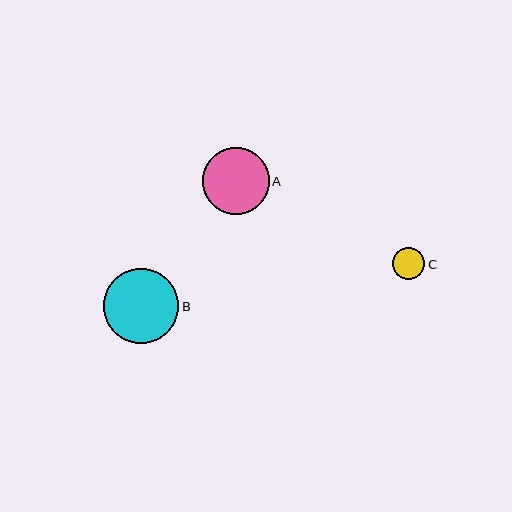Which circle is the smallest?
Circle C is the smallest with a size of approximately 32 pixels.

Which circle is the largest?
Circle B is the largest with a size of approximately 75 pixels.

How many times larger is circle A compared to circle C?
Circle A is approximately 2.1 times the size of circle C.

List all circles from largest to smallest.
From largest to smallest: B, A, C.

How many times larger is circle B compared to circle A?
Circle B is approximately 1.1 times the size of circle A.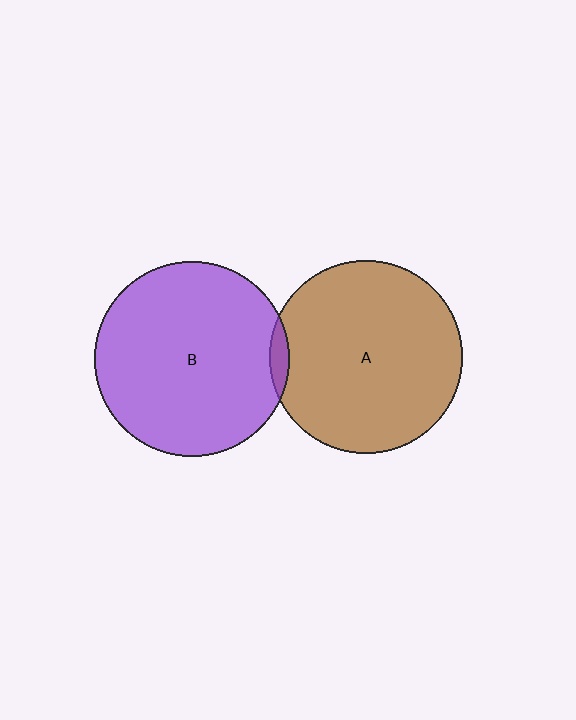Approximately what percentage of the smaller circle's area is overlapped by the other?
Approximately 5%.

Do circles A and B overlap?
Yes.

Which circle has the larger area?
Circle B (purple).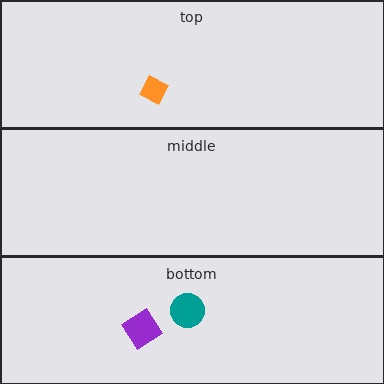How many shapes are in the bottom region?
2.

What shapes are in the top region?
The orange diamond.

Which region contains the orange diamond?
The top region.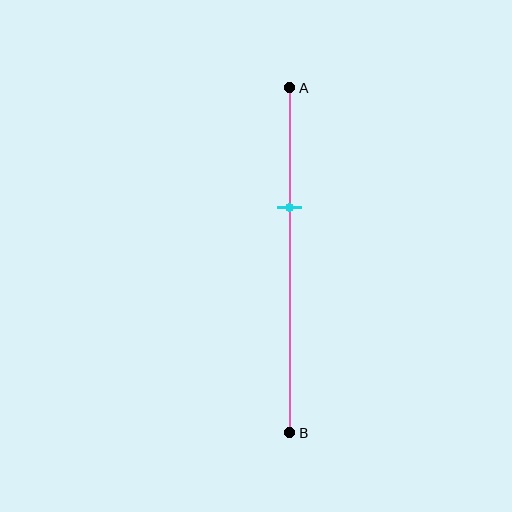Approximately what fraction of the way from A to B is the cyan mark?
The cyan mark is approximately 35% of the way from A to B.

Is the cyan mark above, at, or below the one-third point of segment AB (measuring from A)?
The cyan mark is approximately at the one-third point of segment AB.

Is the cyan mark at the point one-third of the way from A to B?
Yes, the mark is approximately at the one-third point.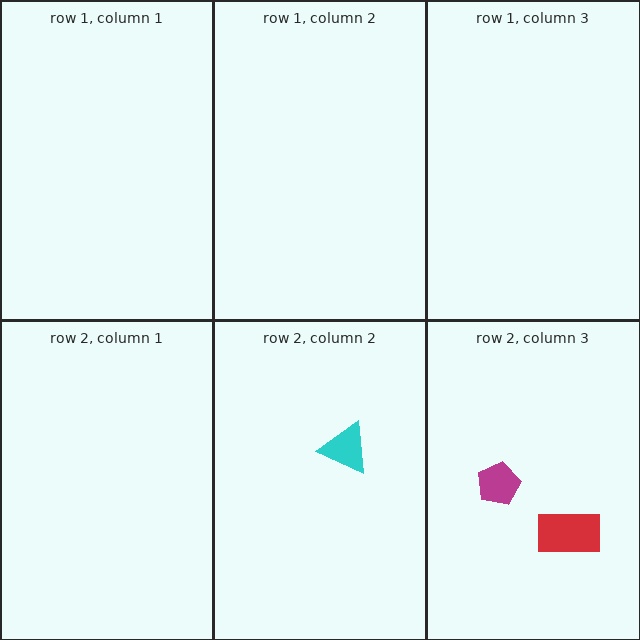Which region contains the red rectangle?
The row 2, column 3 region.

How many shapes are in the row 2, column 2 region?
1.